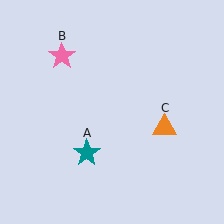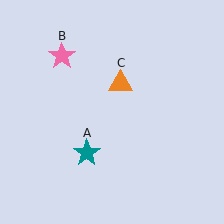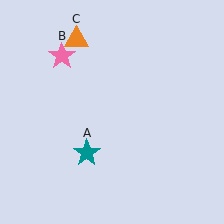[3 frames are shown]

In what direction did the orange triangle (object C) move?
The orange triangle (object C) moved up and to the left.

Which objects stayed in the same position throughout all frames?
Teal star (object A) and pink star (object B) remained stationary.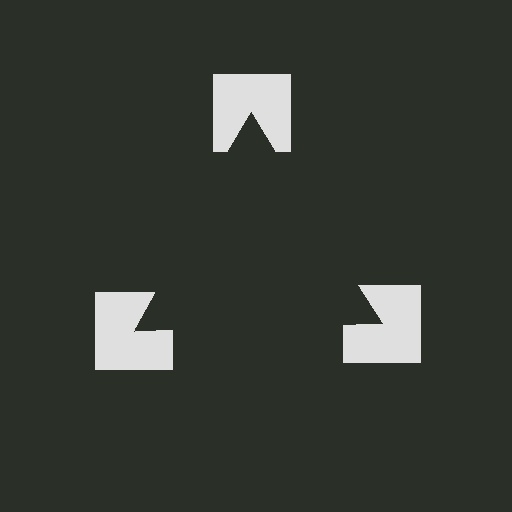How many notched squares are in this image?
There are 3 — one at each vertex of the illusory triangle.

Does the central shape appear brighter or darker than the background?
It typically appears slightly darker than the background, even though no actual brightness change is drawn.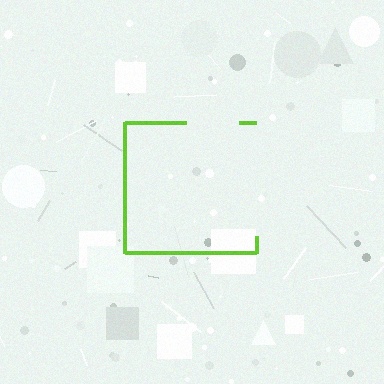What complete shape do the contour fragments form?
The contour fragments form a square.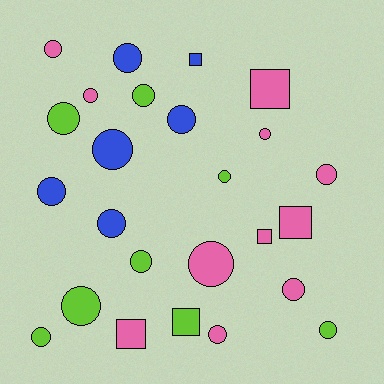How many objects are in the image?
There are 25 objects.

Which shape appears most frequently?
Circle, with 19 objects.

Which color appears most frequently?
Pink, with 11 objects.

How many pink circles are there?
There are 7 pink circles.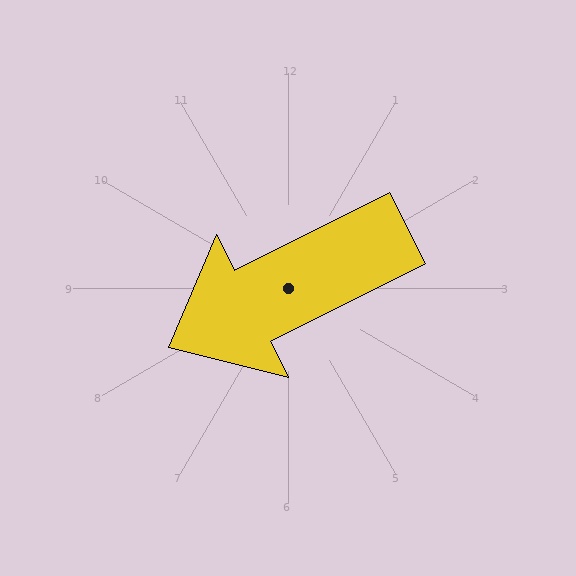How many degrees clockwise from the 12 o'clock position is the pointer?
Approximately 243 degrees.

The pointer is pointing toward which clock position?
Roughly 8 o'clock.